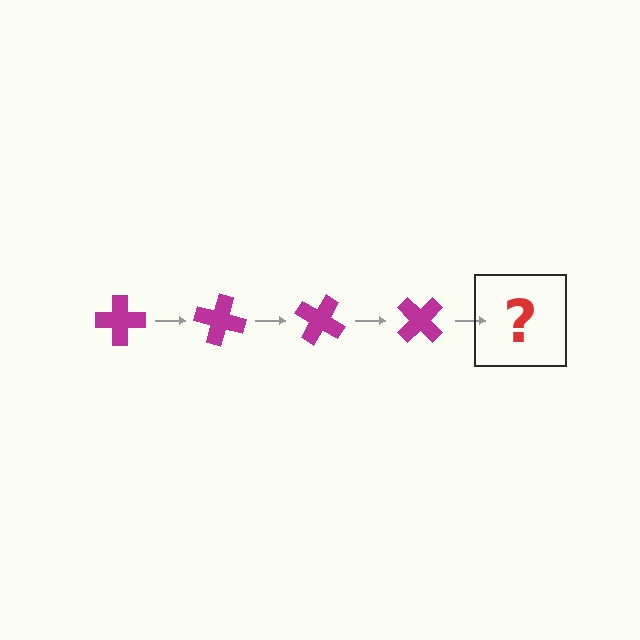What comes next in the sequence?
The next element should be a magenta cross rotated 60 degrees.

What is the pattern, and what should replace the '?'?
The pattern is that the cross rotates 15 degrees each step. The '?' should be a magenta cross rotated 60 degrees.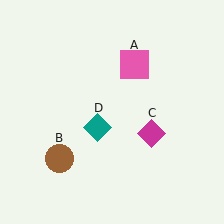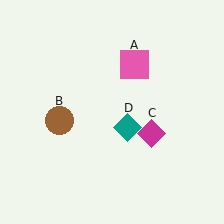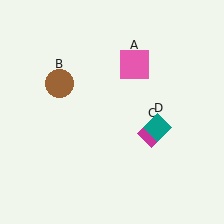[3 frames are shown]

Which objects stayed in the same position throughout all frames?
Pink square (object A) and magenta diamond (object C) remained stationary.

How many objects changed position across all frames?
2 objects changed position: brown circle (object B), teal diamond (object D).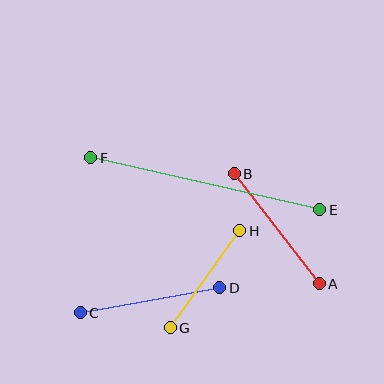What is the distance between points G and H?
The distance is approximately 119 pixels.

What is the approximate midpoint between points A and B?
The midpoint is at approximately (277, 229) pixels.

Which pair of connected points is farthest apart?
Points E and F are farthest apart.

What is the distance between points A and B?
The distance is approximately 139 pixels.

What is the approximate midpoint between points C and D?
The midpoint is at approximately (150, 300) pixels.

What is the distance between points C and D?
The distance is approximately 142 pixels.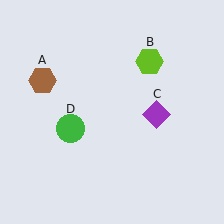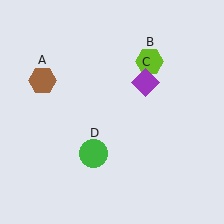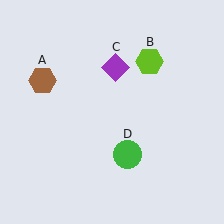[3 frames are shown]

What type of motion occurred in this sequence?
The purple diamond (object C), green circle (object D) rotated counterclockwise around the center of the scene.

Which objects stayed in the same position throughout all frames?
Brown hexagon (object A) and lime hexagon (object B) remained stationary.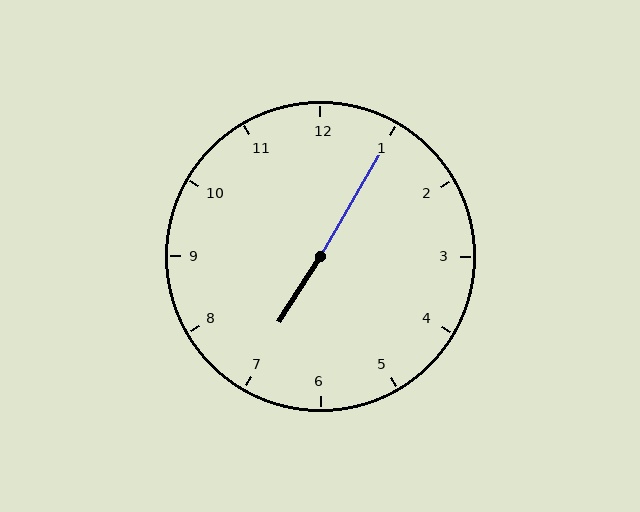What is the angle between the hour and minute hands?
Approximately 178 degrees.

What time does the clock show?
7:05.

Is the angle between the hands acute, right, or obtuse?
It is obtuse.